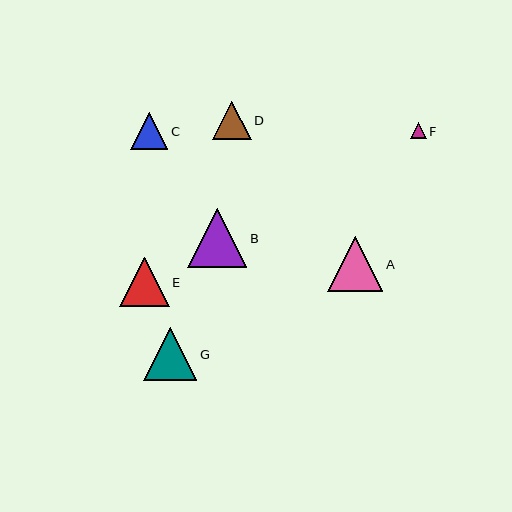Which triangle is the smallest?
Triangle F is the smallest with a size of approximately 16 pixels.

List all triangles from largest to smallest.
From largest to smallest: B, A, G, E, D, C, F.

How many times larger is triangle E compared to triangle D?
Triangle E is approximately 1.3 times the size of triangle D.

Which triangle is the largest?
Triangle B is the largest with a size of approximately 59 pixels.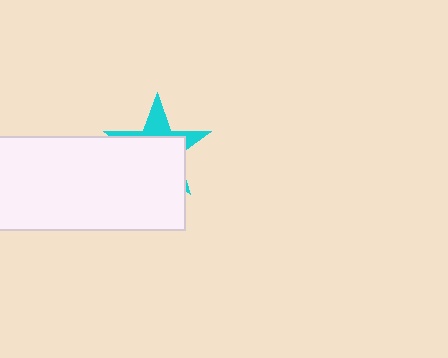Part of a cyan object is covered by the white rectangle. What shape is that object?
It is a star.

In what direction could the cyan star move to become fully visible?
The cyan star could move up. That would shift it out from behind the white rectangle entirely.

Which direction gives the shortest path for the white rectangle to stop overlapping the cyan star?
Moving down gives the shortest separation.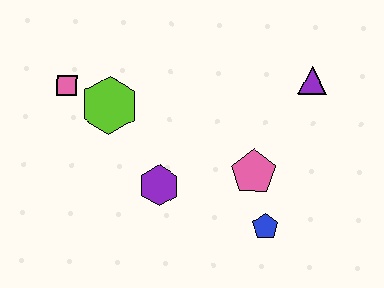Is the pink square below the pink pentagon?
No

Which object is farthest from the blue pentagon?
The pink square is farthest from the blue pentagon.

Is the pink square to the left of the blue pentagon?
Yes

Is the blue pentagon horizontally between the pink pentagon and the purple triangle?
Yes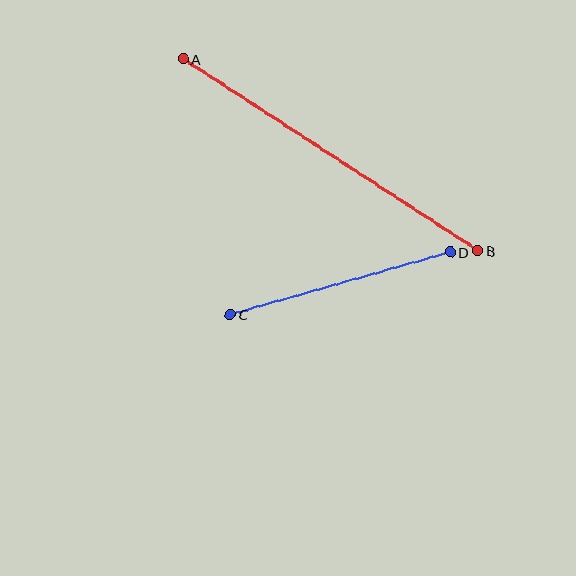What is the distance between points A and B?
The distance is approximately 352 pixels.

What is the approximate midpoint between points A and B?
The midpoint is at approximately (330, 155) pixels.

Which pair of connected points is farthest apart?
Points A and B are farthest apart.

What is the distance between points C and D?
The distance is approximately 229 pixels.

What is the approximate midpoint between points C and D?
The midpoint is at approximately (340, 283) pixels.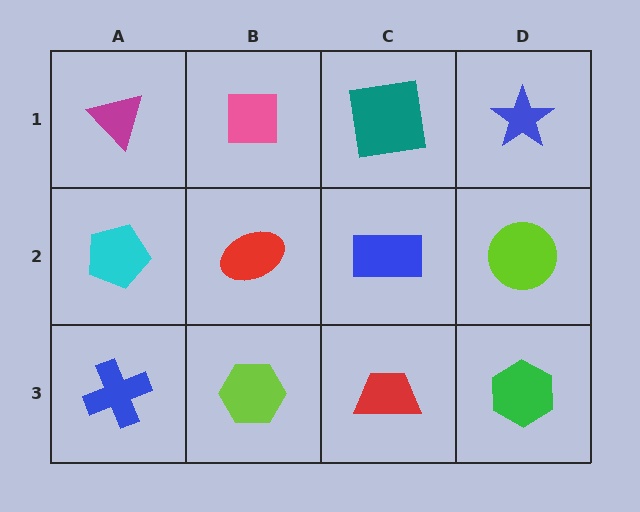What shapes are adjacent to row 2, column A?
A magenta triangle (row 1, column A), a blue cross (row 3, column A), a red ellipse (row 2, column B).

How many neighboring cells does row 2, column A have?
3.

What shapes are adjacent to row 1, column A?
A cyan pentagon (row 2, column A), a pink square (row 1, column B).